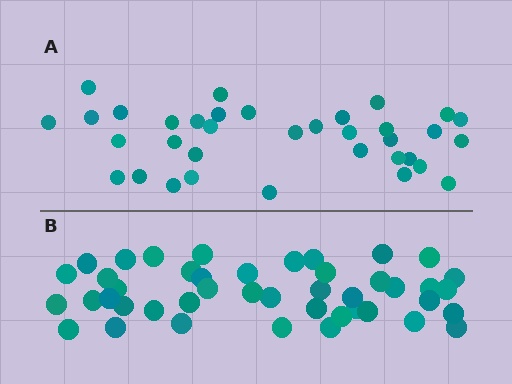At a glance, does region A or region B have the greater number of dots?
Region B (the bottom region) has more dots.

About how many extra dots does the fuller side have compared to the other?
Region B has roughly 8 or so more dots than region A.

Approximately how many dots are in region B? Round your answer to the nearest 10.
About 40 dots. (The exact count is 44, which rounds to 40.)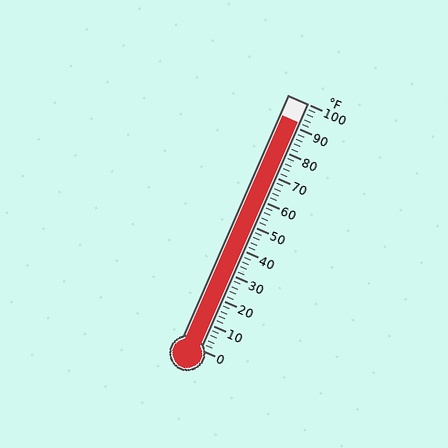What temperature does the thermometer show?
The thermometer shows approximately 92°F.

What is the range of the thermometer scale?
The thermometer scale ranges from 0°F to 100°F.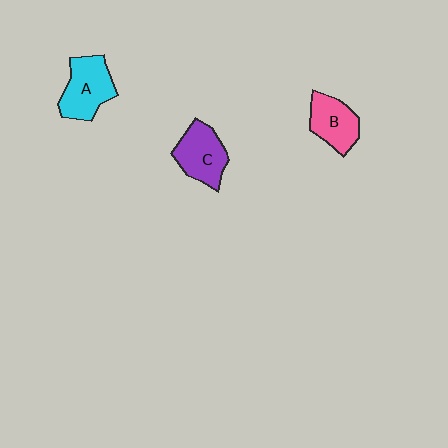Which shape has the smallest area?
Shape B (pink).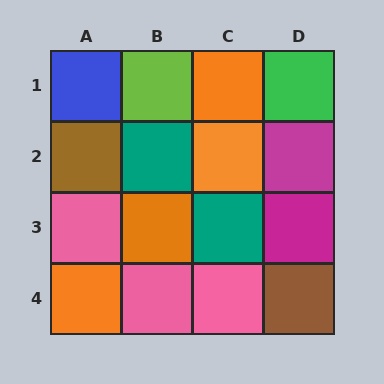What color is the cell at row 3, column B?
Orange.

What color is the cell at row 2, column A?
Brown.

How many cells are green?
1 cell is green.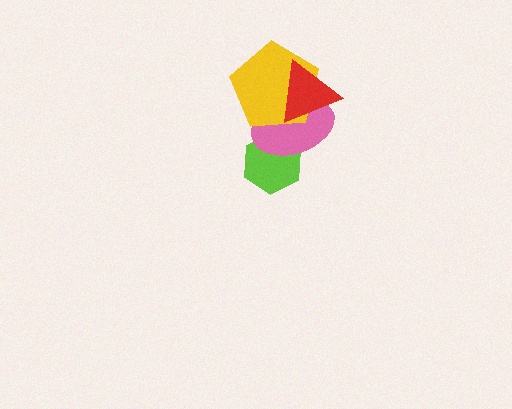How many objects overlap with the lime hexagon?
1 object overlaps with the lime hexagon.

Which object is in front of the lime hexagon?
The pink ellipse is in front of the lime hexagon.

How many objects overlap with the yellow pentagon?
2 objects overlap with the yellow pentagon.